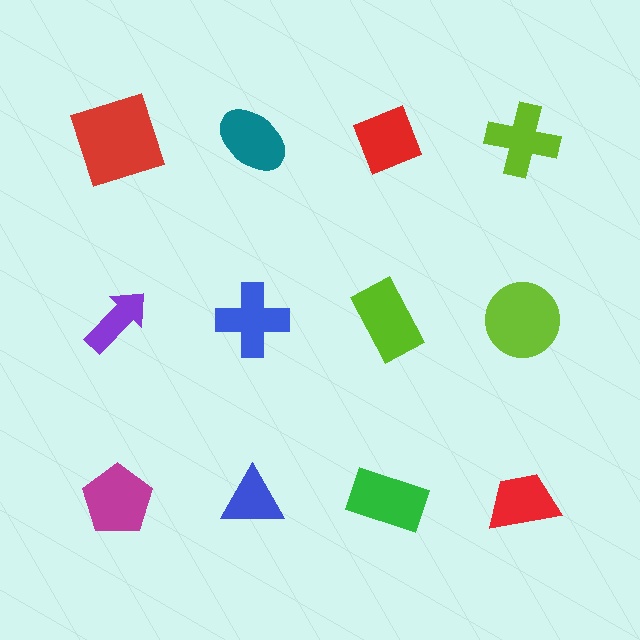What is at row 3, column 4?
A red trapezoid.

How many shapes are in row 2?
4 shapes.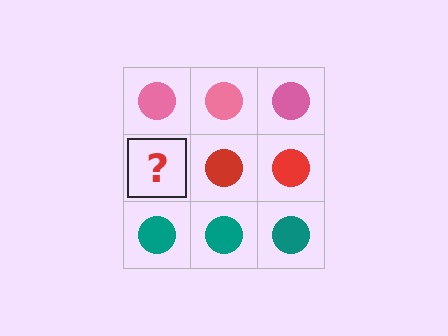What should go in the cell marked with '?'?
The missing cell should contain a red circle.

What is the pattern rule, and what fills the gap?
The rule is that each row has a consistent color. The gap should be filled with a red circle.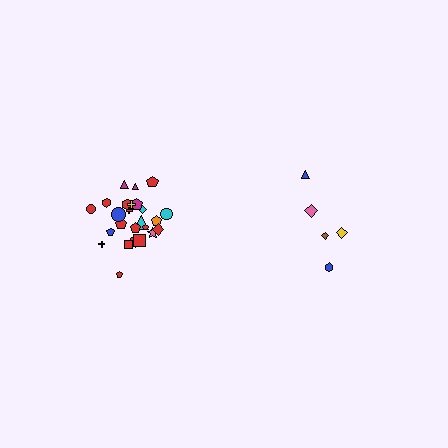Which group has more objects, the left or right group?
The left group.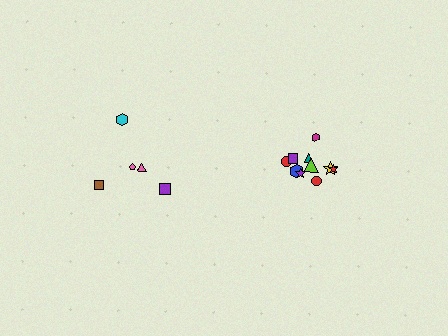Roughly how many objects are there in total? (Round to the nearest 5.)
Roughly 15 objects in total.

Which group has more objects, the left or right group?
The right group.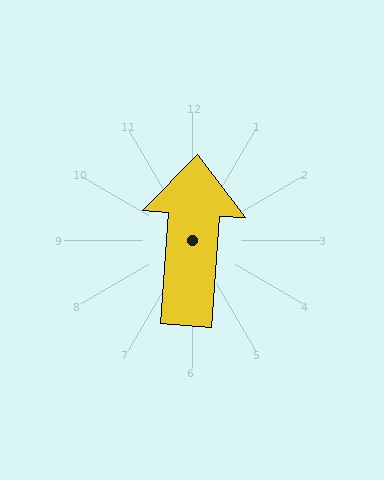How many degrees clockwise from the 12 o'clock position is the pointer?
Approximately 4 degrees.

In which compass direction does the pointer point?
North.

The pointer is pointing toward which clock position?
Roughly 12 o'clock.